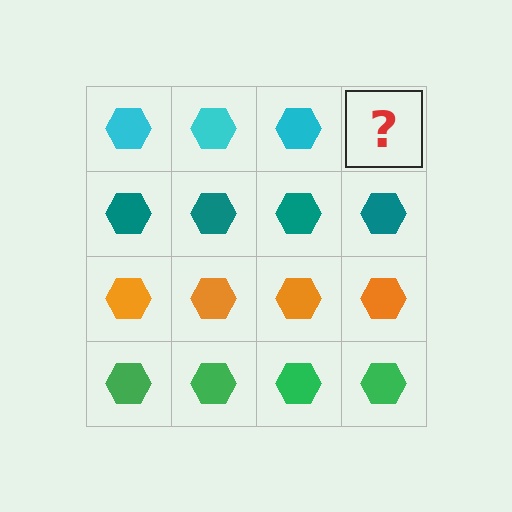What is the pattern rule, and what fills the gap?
The rule is that each row has a consistent color. The gap should be filled with a cyan hexagon.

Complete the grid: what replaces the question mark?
The question mark should be replaced with a cyan hexagon.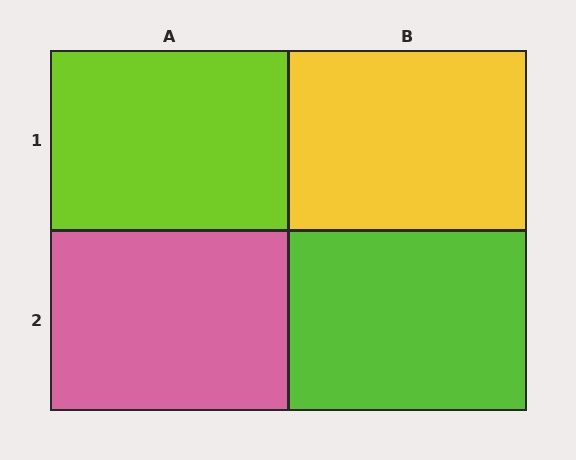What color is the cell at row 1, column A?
Lime.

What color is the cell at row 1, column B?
Yellow.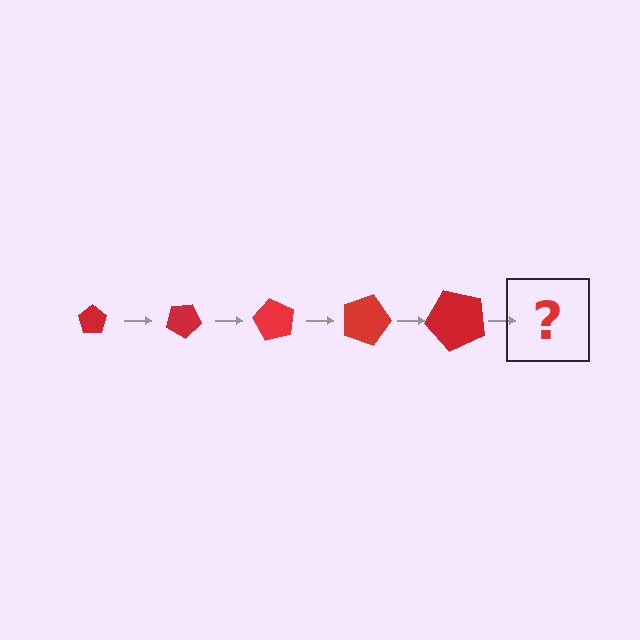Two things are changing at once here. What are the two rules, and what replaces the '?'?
The two rules are that the pentagon grows larger each step and it rotates 30 degrees each step. The '?' should be a pentagon, larger than the previous one and rotated 150 degrees from the start.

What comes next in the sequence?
The next element should be a pentagon, larger than the previous one and rotated 150 degrees from the start.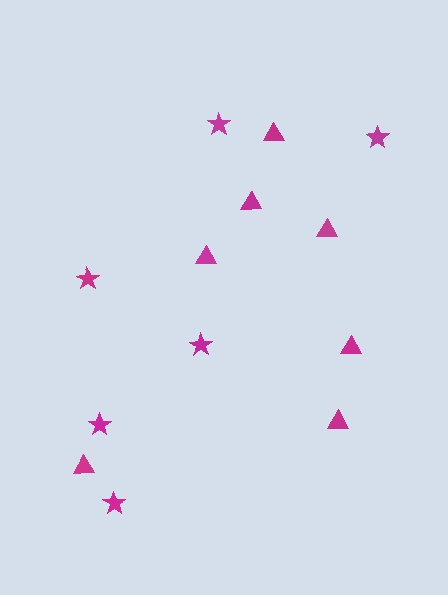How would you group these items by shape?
There are 2 groups: one group of triangles (7) and one group of stars (6).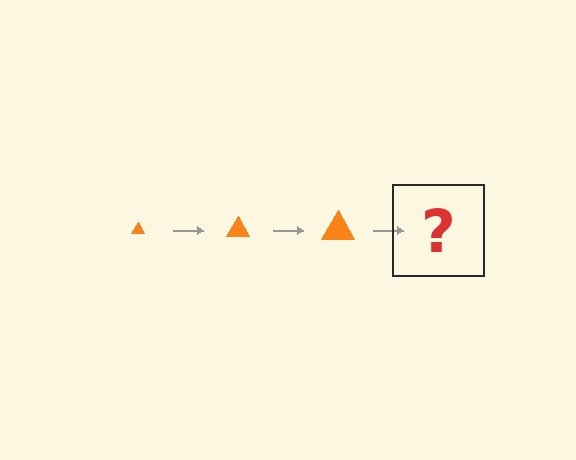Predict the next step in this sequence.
The next step is an orange triangle, larger than the previous one.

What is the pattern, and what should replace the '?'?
The pattern is that the triangle gets progressively larger each step. The '?' should be an orange triangle, larger than the previous one.